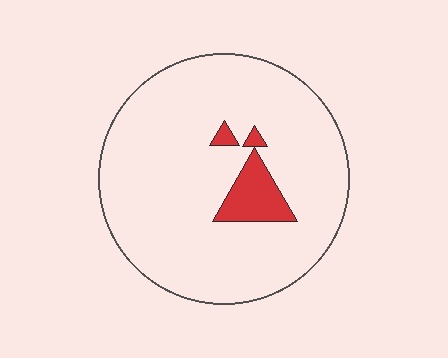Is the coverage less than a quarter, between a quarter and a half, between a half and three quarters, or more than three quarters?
Less than a quarter.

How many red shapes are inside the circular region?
3.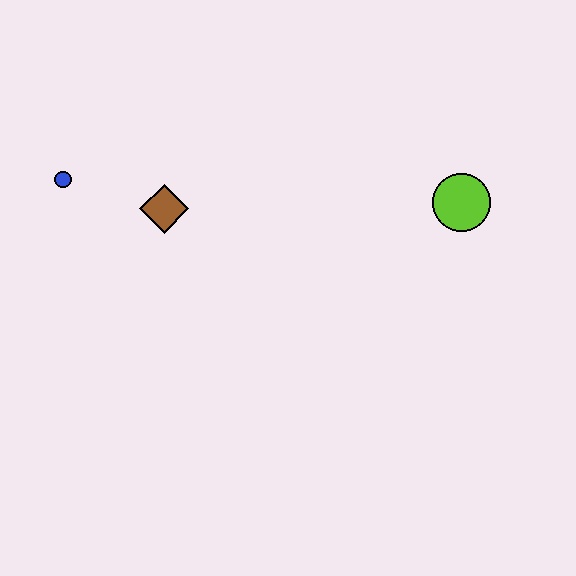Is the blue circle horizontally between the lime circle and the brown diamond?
No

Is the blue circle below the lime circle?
No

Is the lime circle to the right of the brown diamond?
Yes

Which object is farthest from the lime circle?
The blue circle is farthest from the lime circle.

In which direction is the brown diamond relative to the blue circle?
The brown diamond is to the right of the blue circle.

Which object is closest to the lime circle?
The brown diamond is closest to the lime circle.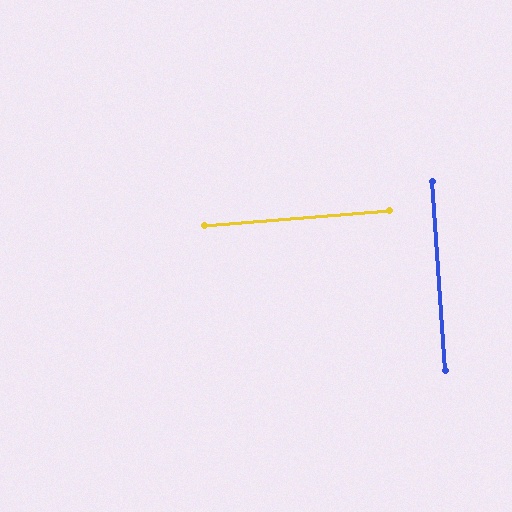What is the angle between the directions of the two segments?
Approximately 90 degrees.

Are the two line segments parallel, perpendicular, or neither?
Perpendicular — they meet at approximately 90°.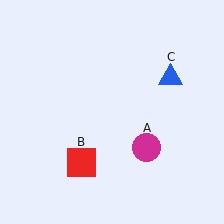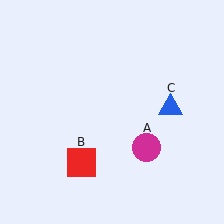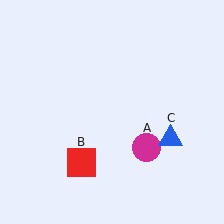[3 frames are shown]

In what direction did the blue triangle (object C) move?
The blue triangle (object C) moved down.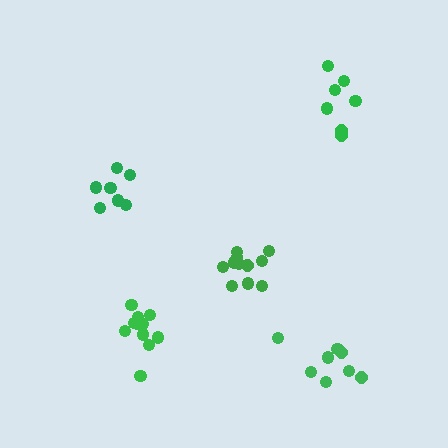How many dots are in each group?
Group 1: 8 dots, Group 2: 7 dots, Group 3: 11 dots, Group 4: 7 dots, Group 5: 11 dots (44 total).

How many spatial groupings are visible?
There are 5 spatial groupings.